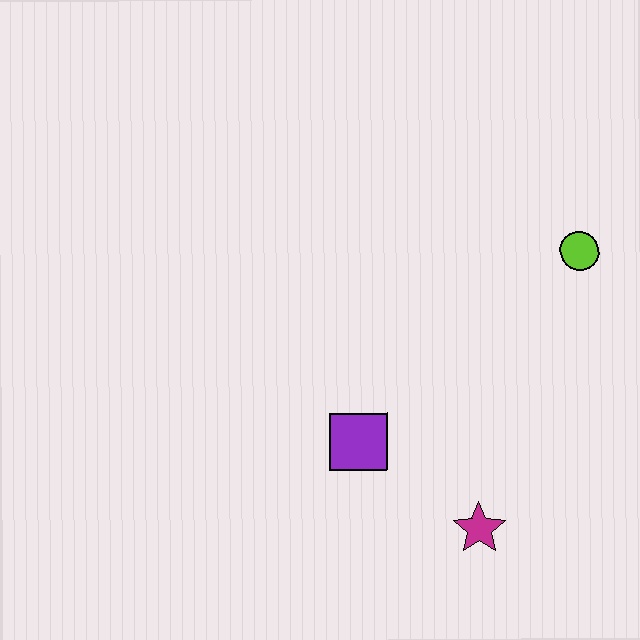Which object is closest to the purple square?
The magenta star is closest to the purple square.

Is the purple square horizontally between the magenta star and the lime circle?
No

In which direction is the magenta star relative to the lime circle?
The magenta star is below the lime circle.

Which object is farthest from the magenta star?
The lime circle is farthest from the magenta star.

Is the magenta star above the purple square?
No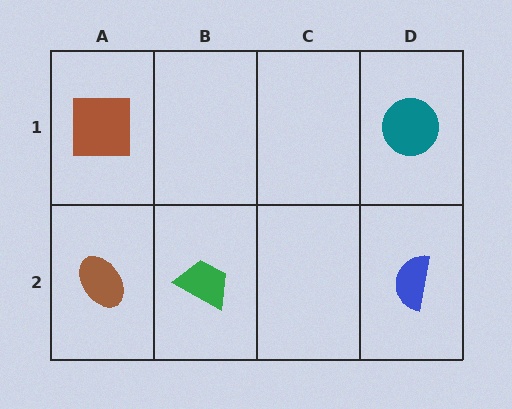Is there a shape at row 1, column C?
No, that cell is empty.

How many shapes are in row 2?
3 shapes.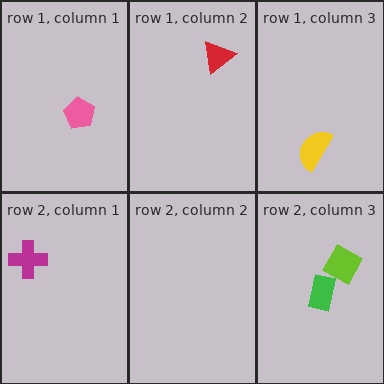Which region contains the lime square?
The row 2, column 3 region.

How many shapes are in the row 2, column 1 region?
1.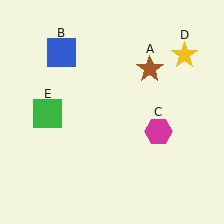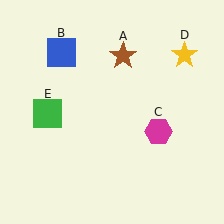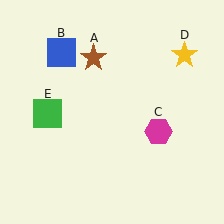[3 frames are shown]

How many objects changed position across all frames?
1 object changed position: brown star (object A).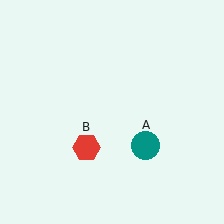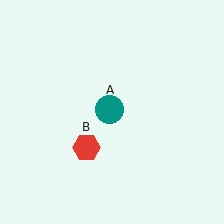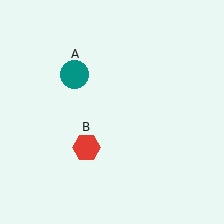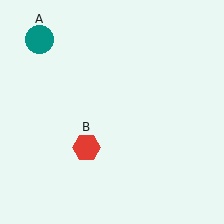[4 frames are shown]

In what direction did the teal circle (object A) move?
The teal circle (object A) moved up and to the left.